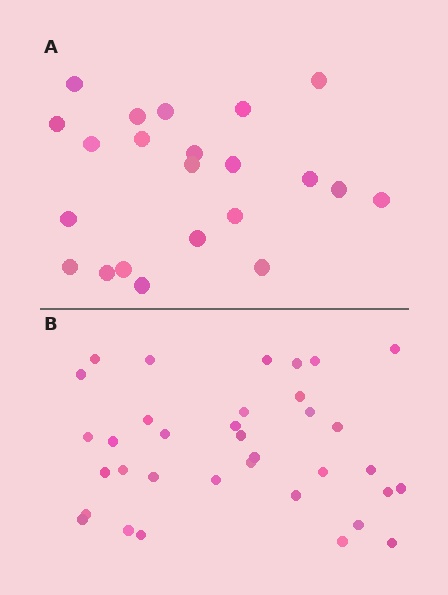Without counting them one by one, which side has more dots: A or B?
Region B (the bottom region) has more dots.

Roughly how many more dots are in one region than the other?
Region B has approximately 15 more dots than region A.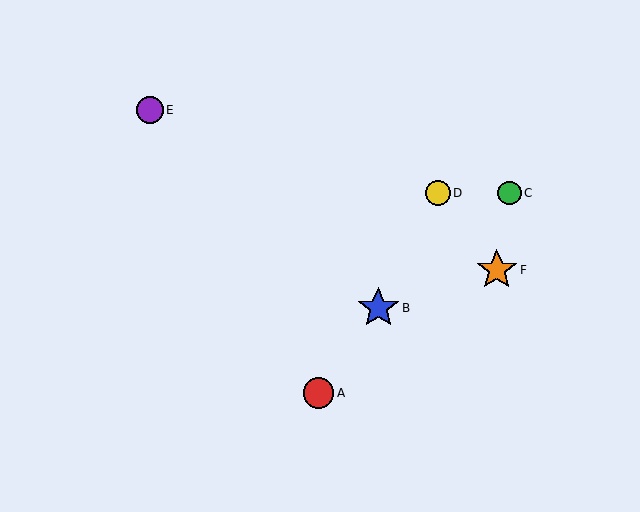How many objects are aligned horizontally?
2 objects (C, D) are aligned horizontally.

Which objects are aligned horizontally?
Objects C, D are aligned horizontally.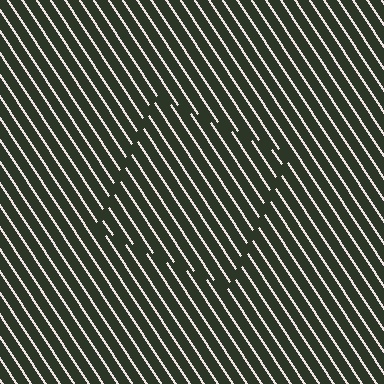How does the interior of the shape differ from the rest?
The interior of the shape contains the same grating, shifted by half a period — the contour is defined by the phase discontinuity where line-ends from the inner and outer gratings abut.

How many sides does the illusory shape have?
4 sides — the line-ends trace a square.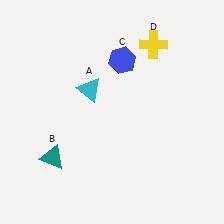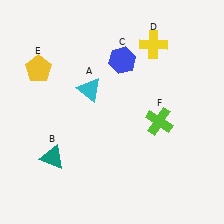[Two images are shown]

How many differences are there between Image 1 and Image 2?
There are 2 differences between the two images.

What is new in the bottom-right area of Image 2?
A lime cross (F) was added in the bottom-right area of Image 2.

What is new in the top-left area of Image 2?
A yellow pentagon (E) was added in the top-left area of Image 2.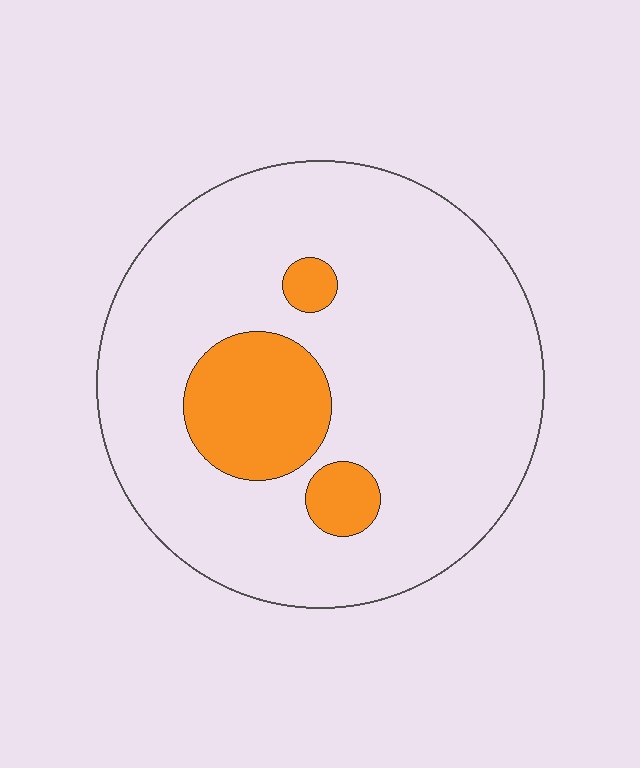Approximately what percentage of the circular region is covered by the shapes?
Approximately 15%.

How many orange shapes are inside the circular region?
3.